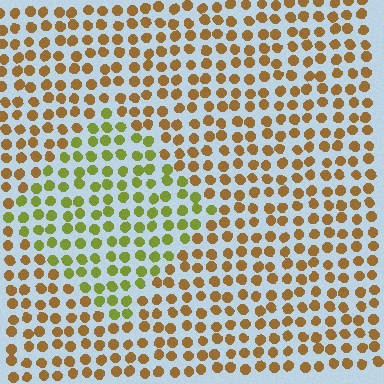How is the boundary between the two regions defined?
The boundary is defined purely by a slight shift in hue (about 44 degrees). Spacing, size, and orientation are identical on both sides.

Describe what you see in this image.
The image is filled with small brown elements in a uniform arrangement. A diamond-shaped region is visible where the elements are tinted to a slightly different hue, forming a subtle color boundary.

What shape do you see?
I see a diamond.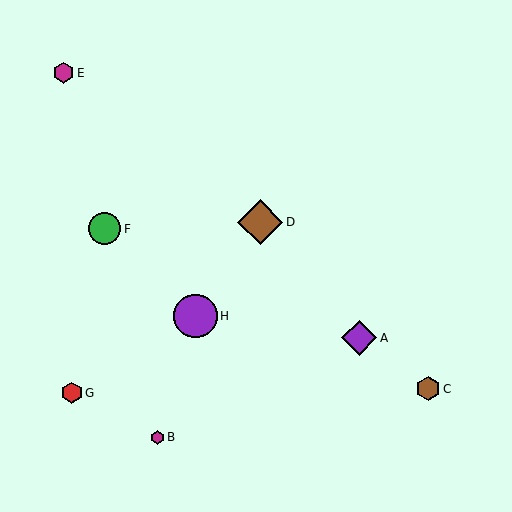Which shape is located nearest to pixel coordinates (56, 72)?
The magenta hexagon (labeled E) at (64, 73) is nearest to that location.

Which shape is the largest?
The brown diamond (labeled D) is the largest.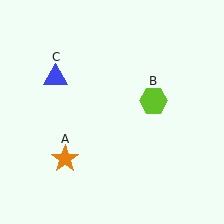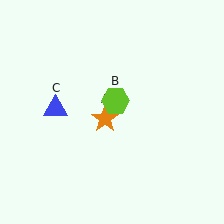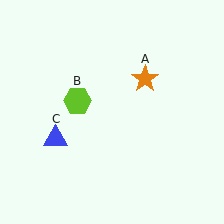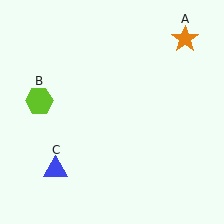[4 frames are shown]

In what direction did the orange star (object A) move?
The orange star (object A) moved up and to the right.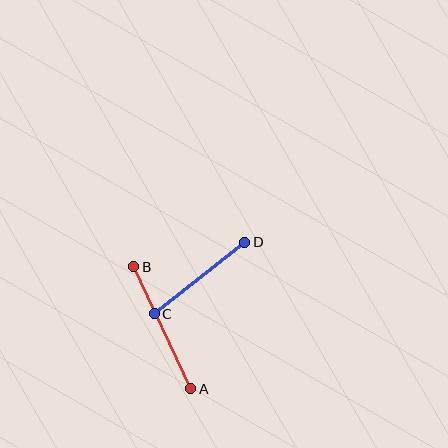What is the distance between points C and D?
The distance is approximately 115 pixels.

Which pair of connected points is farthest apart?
Points A and B are farthest apart.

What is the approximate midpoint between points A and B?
The midpoint is at approximately (162, 328) pixels.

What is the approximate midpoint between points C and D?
The midpoint is at approximately (200, 278) pixels.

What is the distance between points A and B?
The distance is approximately 135 pixels.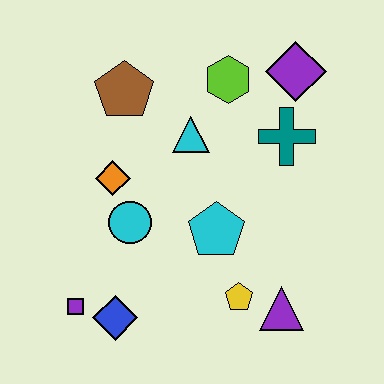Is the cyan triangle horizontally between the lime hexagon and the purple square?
Yes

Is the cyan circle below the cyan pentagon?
No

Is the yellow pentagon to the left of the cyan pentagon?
No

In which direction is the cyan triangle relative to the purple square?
The cyan triangle is above the purple square.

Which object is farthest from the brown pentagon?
The purple triangle is farthest from the brown pentagon.